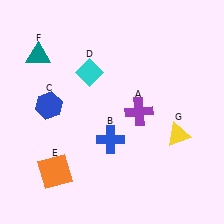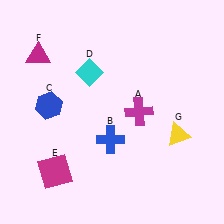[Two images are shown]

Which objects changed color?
A changed from purple to magenta. E changed from orange to magenta. F changed from teal to magenta.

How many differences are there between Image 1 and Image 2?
There are 3 differences between the two images.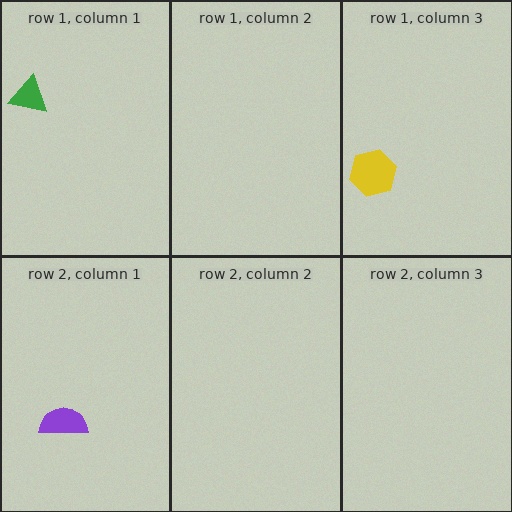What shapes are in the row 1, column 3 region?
The yellow hexagon.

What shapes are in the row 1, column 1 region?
The green triangle.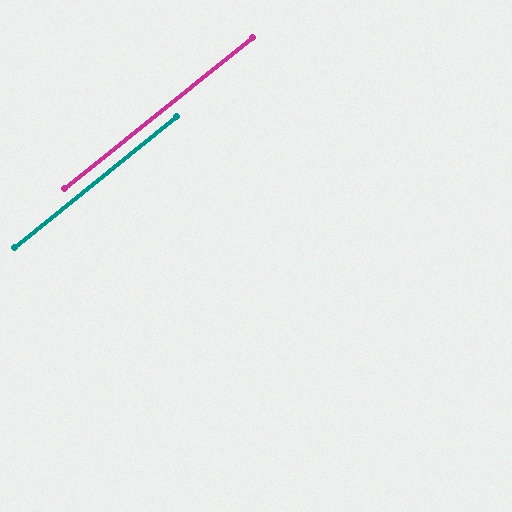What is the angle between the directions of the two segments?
Approximately 0 degrees.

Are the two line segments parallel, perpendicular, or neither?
Parallel — their directions differ by only 0.3°.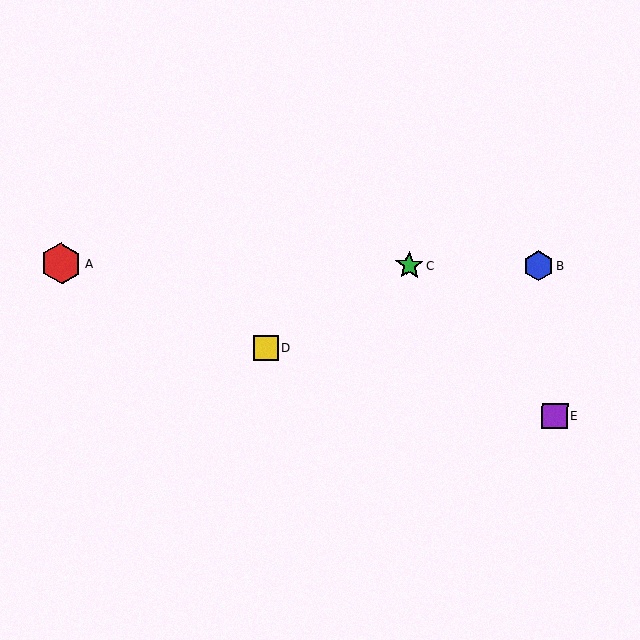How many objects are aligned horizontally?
3 objects (A, B, C) are aligned horizontally.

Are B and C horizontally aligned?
Yes, both are at y≈266.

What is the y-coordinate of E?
Object E is at y≈416.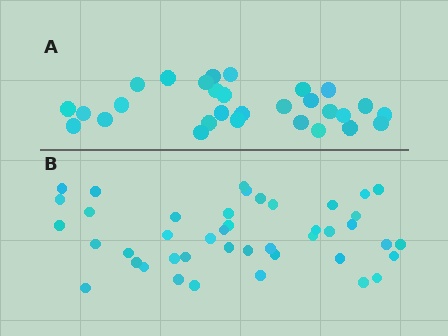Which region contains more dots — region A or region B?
Region B (the bottom region) has more dots.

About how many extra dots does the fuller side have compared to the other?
Region B has approximately 15 more dots than region A.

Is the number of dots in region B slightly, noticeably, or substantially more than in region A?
Region B has substantially more. The ratio is roughly 1.5 to 1.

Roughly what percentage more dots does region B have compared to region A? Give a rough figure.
About 50% more.